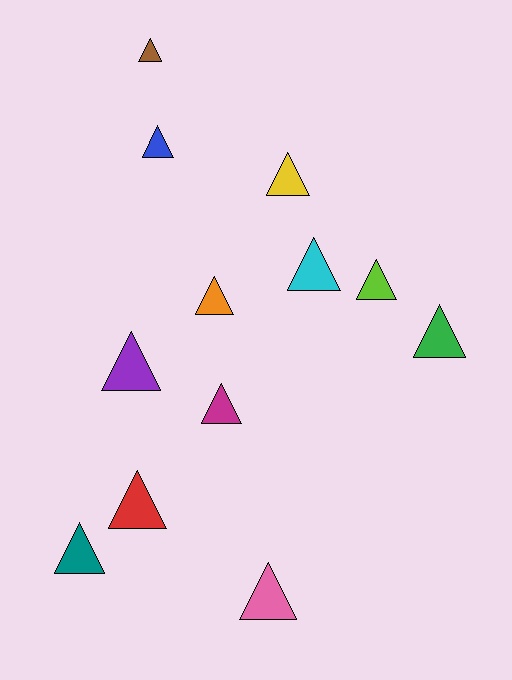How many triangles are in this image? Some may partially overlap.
There are 12 triangles.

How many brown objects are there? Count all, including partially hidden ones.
There is 1 brown object.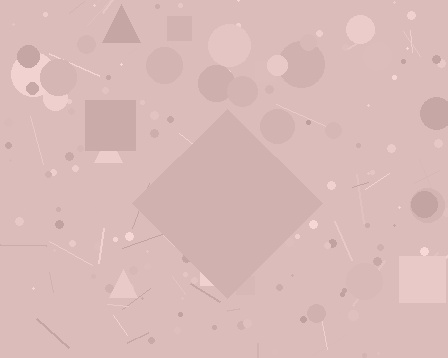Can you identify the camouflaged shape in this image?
The camouflaged shape is a diamond.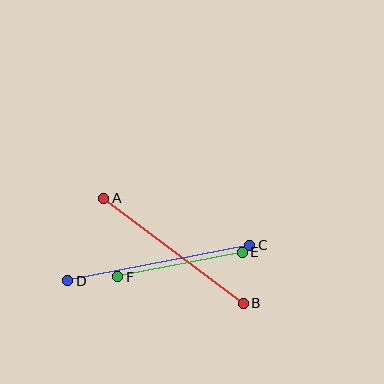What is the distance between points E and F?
The distance is approximately 127 pixels.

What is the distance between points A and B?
The distance is approximately 174 pixels.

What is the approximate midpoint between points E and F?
The midpoint is at approximately (180, 264) pixels.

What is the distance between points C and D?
The distance is approximately 186 pixels.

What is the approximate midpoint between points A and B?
The midpoint is at approximately (173, 251) pixels.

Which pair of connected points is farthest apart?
Points C and D are farthest apart.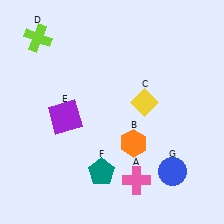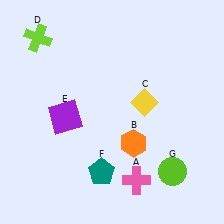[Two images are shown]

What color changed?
The circle (G) changed from blue in Image 1 to lime in Image 2.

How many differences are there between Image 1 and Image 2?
There is 1 difference between the two images.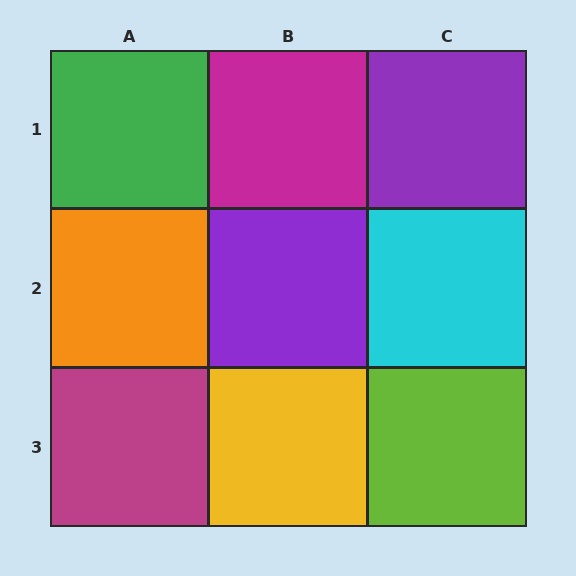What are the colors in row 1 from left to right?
Green, magenta, purple.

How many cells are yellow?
1 cell is yellow.